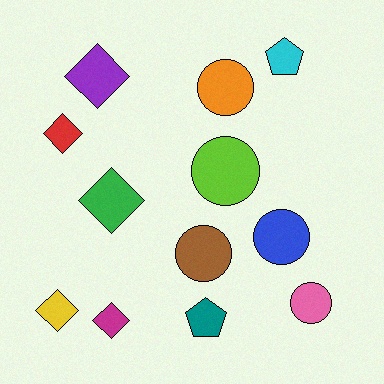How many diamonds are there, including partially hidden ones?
There are 5 diamonds.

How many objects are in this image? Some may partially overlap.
There are 12 objects.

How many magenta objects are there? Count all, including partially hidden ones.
There is 1 magenta object.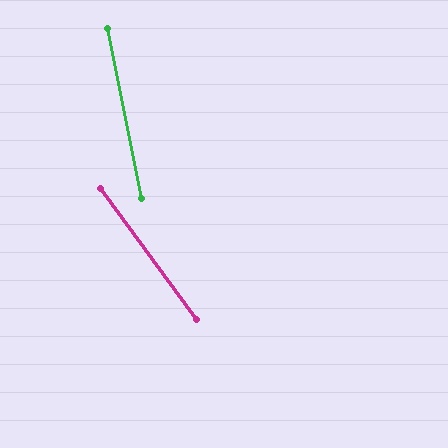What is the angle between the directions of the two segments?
Approximately 25 degrees.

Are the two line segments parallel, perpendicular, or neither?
Neither parallel nor perpendicular — they differ by about 25°.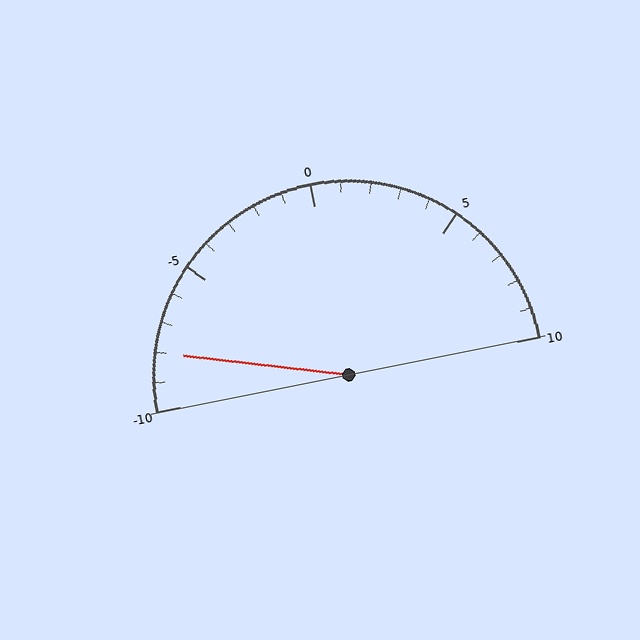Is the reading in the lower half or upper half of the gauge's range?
The reading is in the lower half of the range (-10 to 10).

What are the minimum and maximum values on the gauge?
The gauge ranges from -10 to 10.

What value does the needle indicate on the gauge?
The needle indicates approximately -8.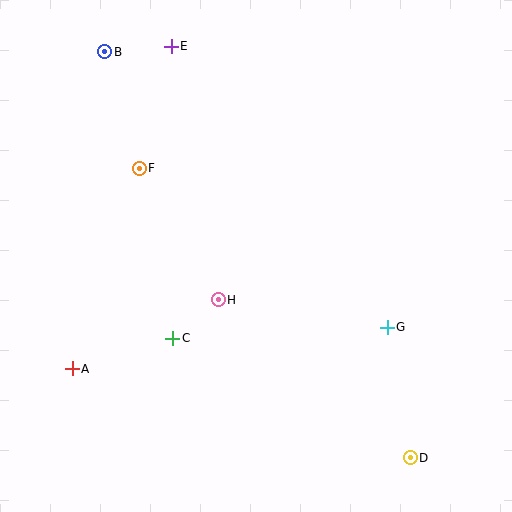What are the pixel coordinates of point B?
Point B is at (105, 52).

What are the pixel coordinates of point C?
Point C is at (173, 338).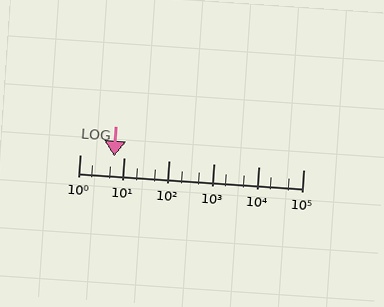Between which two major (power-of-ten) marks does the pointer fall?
The pointer is between 1 and 10.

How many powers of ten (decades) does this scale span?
The scale spans 5 decades, from 1 to 100000.